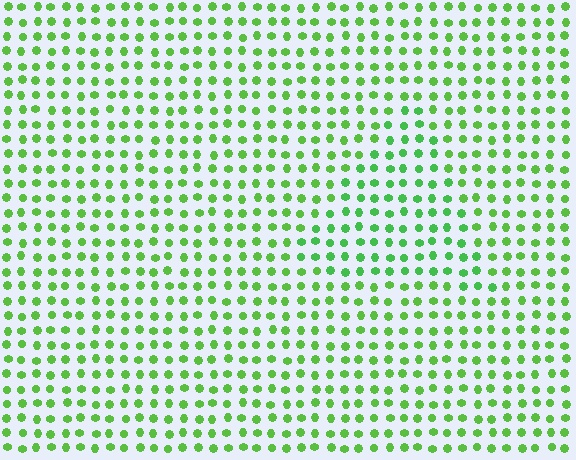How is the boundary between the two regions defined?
The boundary is defined purely by a slight shift in hue (about 17 degrees). Spacing, size, and orientation are identical on both sides.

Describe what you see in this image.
The image is filled with small lime elements in a uniform arrangement. A triangle-shaped region is visible where the elements are tinted to a slightly different hue, forming a subtle color boundary.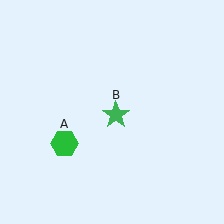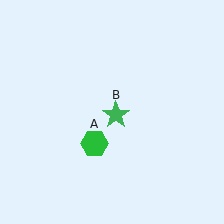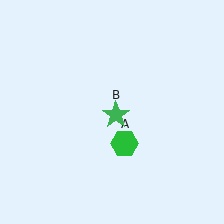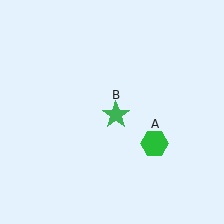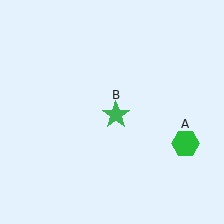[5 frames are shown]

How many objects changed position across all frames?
1 object changed position: green hexagon (object A).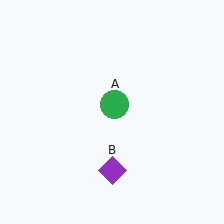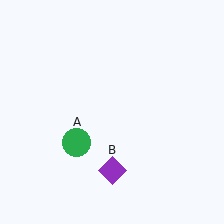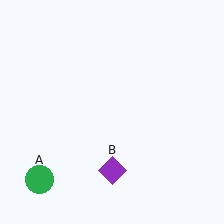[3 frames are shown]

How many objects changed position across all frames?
1 object changed position: green circle (object A).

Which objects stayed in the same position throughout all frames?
Purple diamond (object B) remained stationary.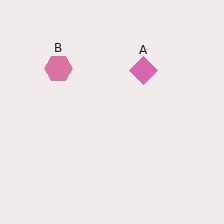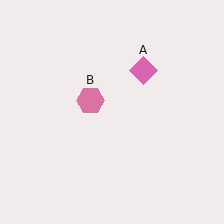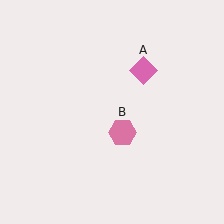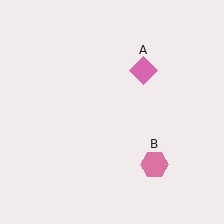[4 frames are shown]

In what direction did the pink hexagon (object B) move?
The pink hexagon (object B) moved down and to the right.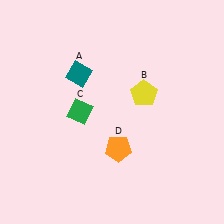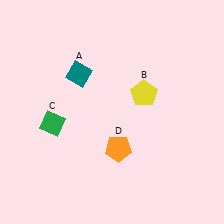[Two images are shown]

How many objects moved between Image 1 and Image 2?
1 object moved between the two images.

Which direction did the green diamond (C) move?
The green diamond (C) moved left.